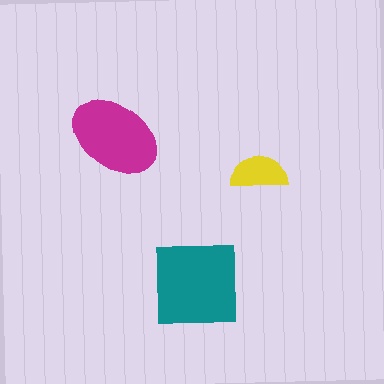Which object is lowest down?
The teal square is bottommost.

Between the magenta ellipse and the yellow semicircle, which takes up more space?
The magenta ellipse.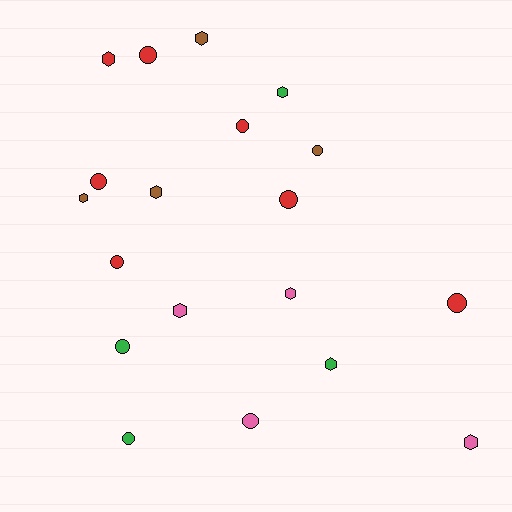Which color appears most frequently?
Red, with 7 objects.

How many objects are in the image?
There are 19 objects.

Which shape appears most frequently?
Circle, with 10 objects.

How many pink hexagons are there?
There are 3 pink hexagons.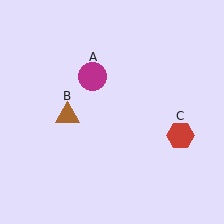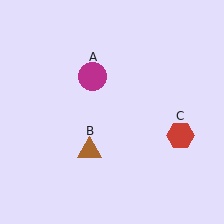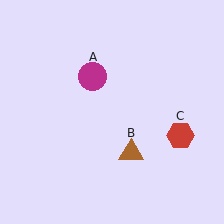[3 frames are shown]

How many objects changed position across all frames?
1 object changed position: brown triangle (object B).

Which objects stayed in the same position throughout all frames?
Magenta circle (object A) and red hexagon (object C) remained stationary.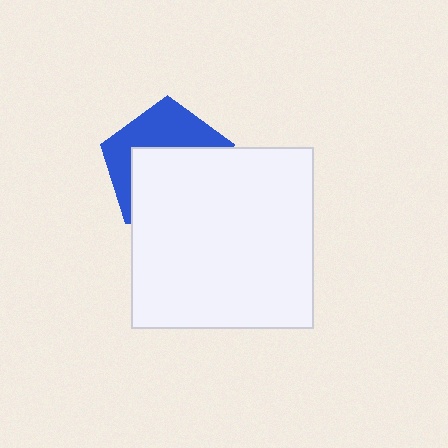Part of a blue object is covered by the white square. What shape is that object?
It is a pentagon.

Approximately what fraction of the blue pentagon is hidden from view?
Roughly 57% of the blue pentagon is hidden behind the white square.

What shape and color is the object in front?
The object in front is a white square.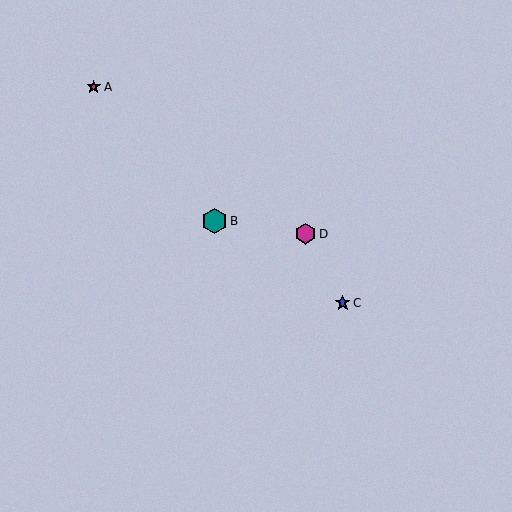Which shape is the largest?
The teal hexagon (labeled B) is the largest.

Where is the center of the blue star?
The center of the blue star is at (343, 303).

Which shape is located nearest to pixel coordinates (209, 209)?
The teal hexagon (labeled B) at (215, 221) is nearest to that location.